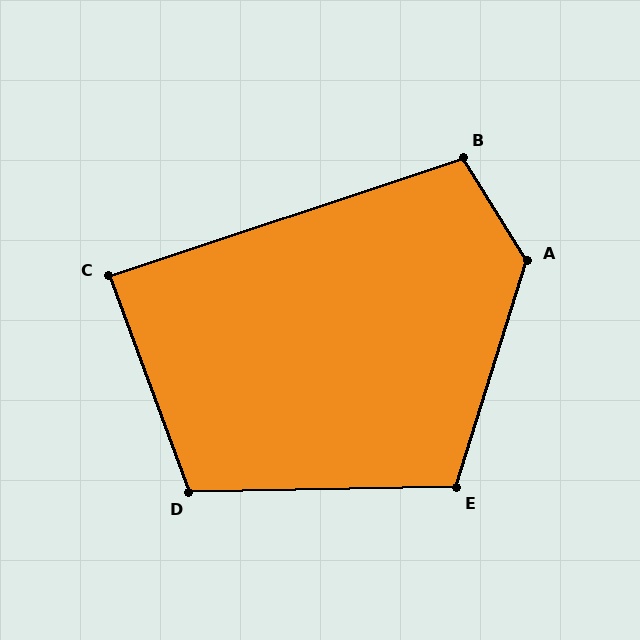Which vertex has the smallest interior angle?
C, at approximately 88 degrees.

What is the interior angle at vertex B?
Approximately 104 degrees (obtuse).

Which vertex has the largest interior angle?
A, at approximately 130 degrees.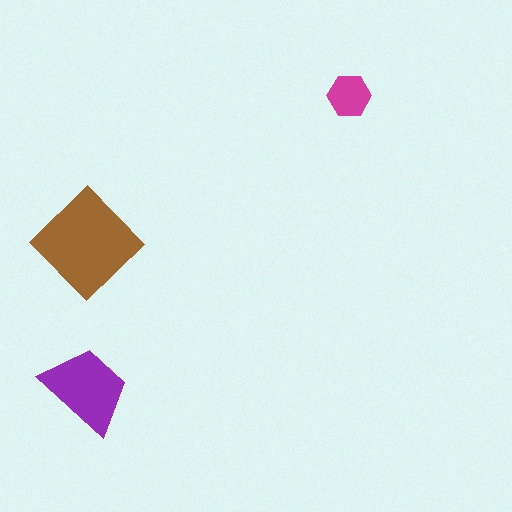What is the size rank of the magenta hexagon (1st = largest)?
3rd.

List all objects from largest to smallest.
The brown diamond, the purple trapezoid, the magenta hexagon.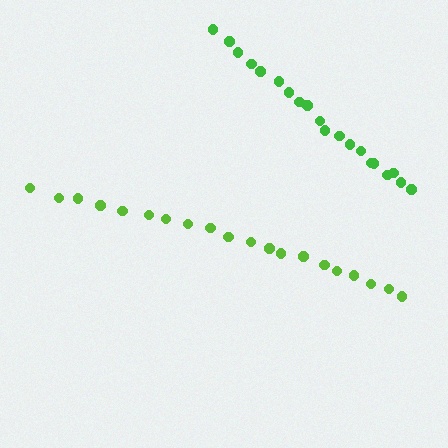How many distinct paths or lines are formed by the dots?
There are 2 distinct paths.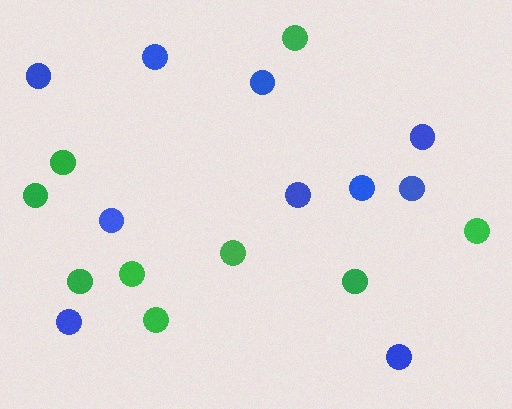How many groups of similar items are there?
There are 2 groups: one group of blue circles (10) and one group of green circles (9).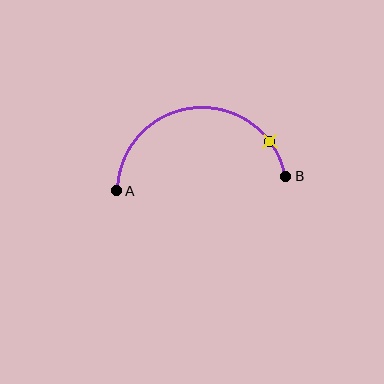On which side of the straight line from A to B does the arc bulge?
The arc bulges above the straight line connecting A and B.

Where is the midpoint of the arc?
The arc midpoint is the point on the curve farthest from the straight line joining A and B. It sits above that line.